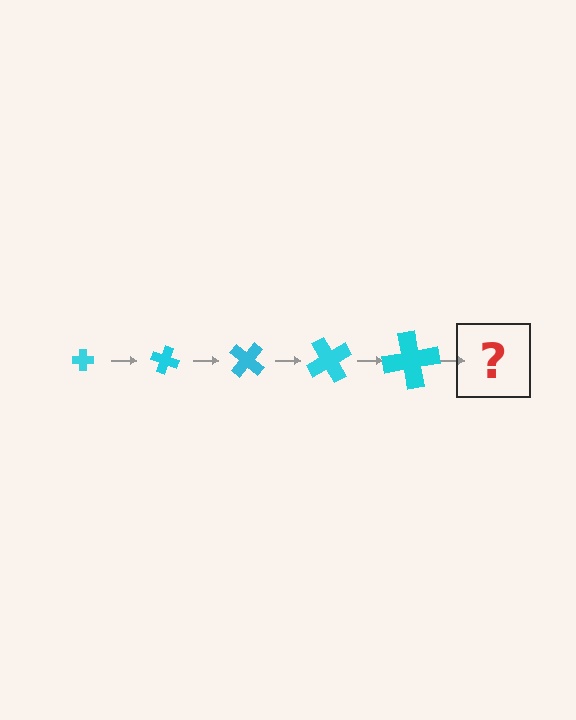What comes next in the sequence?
The next element should be a cross, larger than the previous one and rotated 100 degrees from the start.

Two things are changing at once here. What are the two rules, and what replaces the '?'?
The two rules are that the cross grows larger each step and it rotates 20 degrees each step. The '?' should be a cross, larger than the previous one and rotated 100 degrees from the start.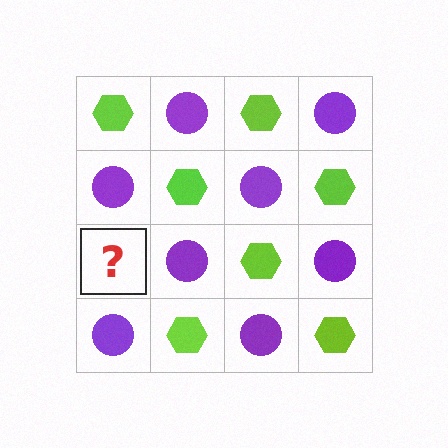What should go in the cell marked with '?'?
The missing cell should contain a lime hexagon.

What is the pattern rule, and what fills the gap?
The rule is that it alternates lime hexagon and purple circle in a checkerboard pattern. The gap should be filled with a lime hexagon.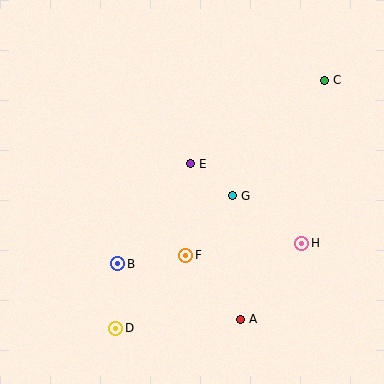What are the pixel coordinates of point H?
Point H is at (302, 243).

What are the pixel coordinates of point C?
Point C is at (324, 80).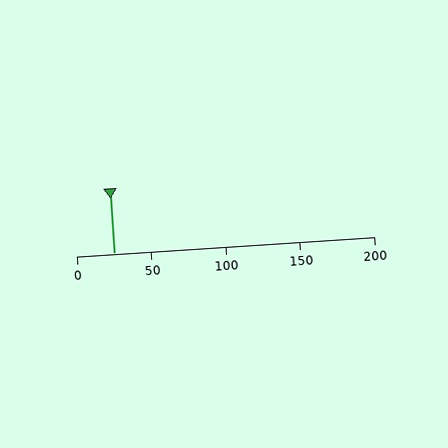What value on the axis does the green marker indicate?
The marker indicates approximately 25.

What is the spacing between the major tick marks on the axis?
The major ticks are spaced 50 apart.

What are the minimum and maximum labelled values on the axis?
The axis runs from 0 to 200.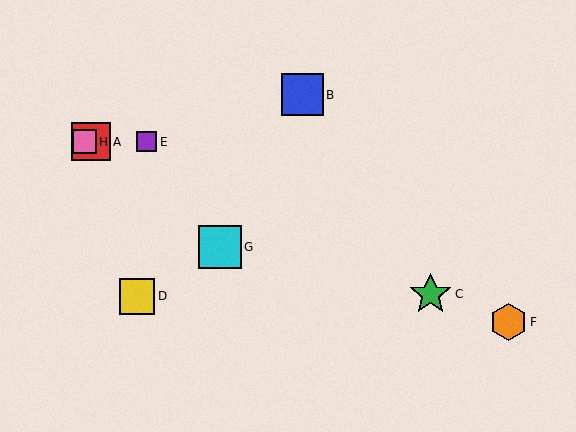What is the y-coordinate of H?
Object H is at y≈142.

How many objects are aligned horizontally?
3 objects (A, E, H) are aligned horizontally.